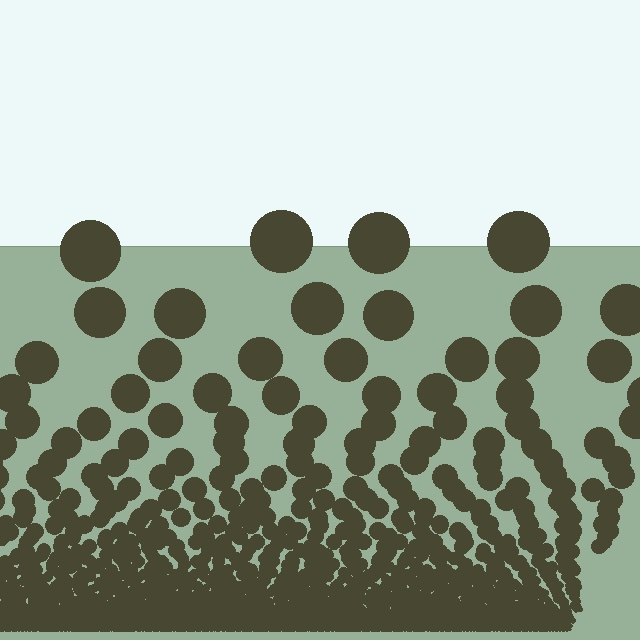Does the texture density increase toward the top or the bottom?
Density increases toward the bottom.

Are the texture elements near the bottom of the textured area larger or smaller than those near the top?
Smaller. The gradient is inverted — elements near the bottom are smaller and denser.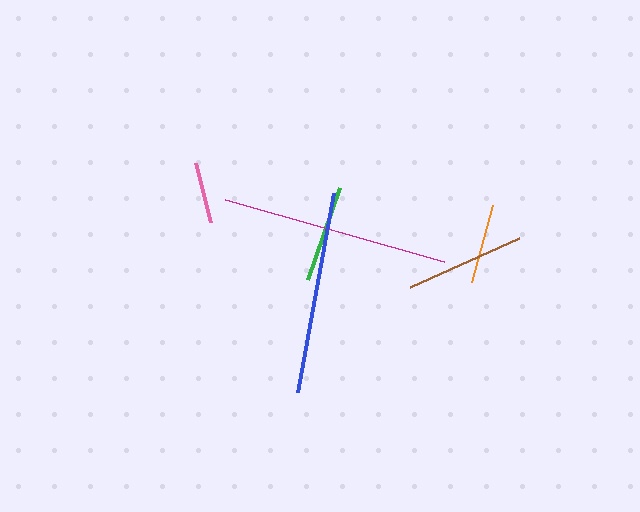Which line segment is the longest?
The magenta line is the longest at approximately 227 pixels.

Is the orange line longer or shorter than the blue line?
The blue line is longer than the orange line.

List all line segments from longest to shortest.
From longest to shortest: magenta, blue, brown, green, orange, pink.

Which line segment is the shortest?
The pink line is the shortest at approximately 61 pixels.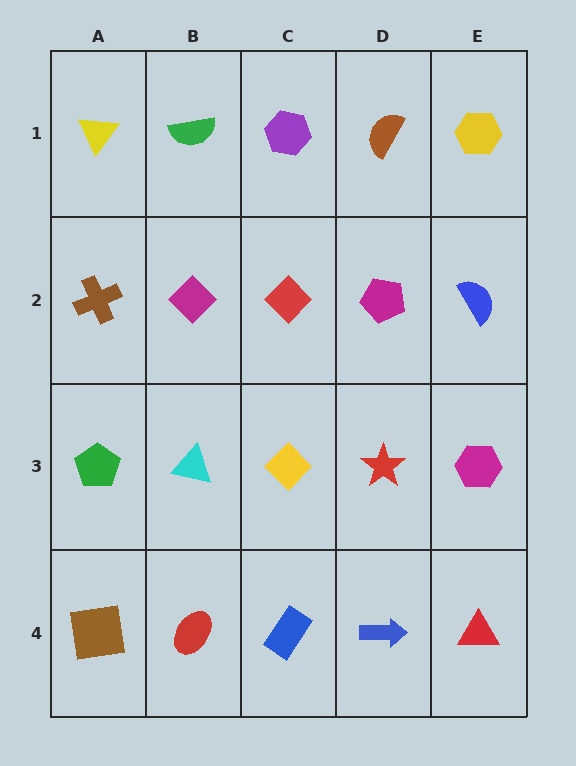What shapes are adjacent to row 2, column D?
A brown semicircle (row 1, column D), a red star (row 3, column D), a red diamond (row 2, column C), a blue semicircle (row 2, column E).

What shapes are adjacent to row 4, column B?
A cyan triangle (row 3, column B), a brown square (row 4, column A), a blue rectangle (row 4, column C).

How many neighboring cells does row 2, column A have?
3.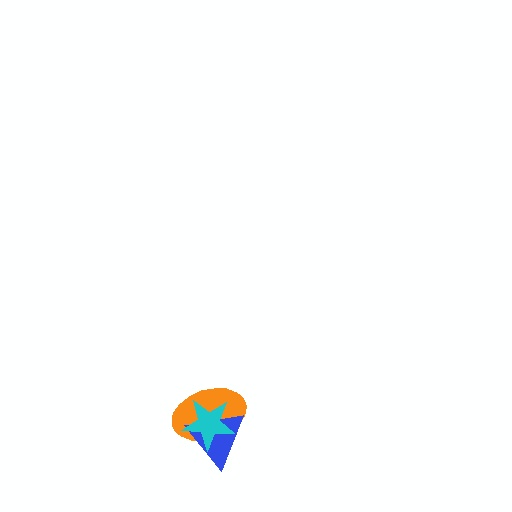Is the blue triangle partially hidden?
Yes, it is partially covered by another shape.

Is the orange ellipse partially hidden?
Yes, it is partially covered by another shape.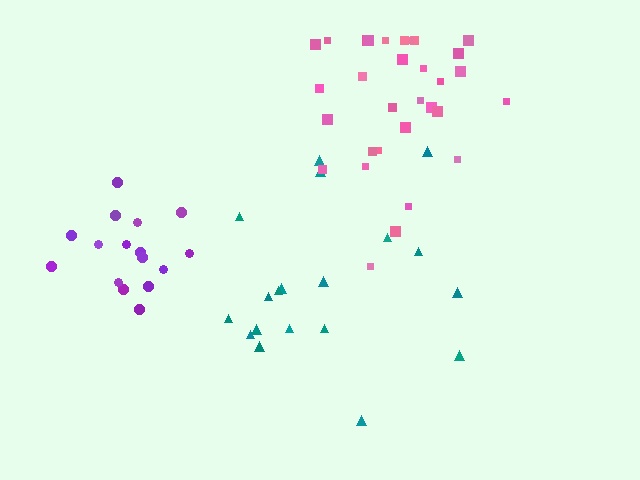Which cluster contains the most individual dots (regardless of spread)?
Pink (31).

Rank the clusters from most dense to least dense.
purple, pink, teal.